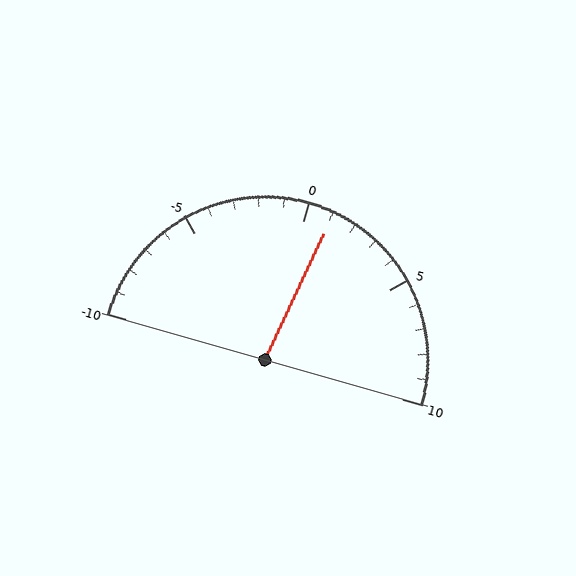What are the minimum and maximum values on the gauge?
The gauge ranges from -10 to 10.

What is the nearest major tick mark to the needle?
The nearest major tick mark is 0.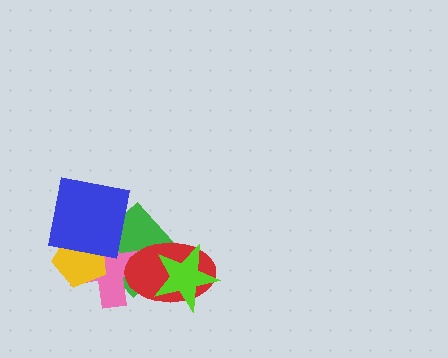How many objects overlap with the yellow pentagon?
3 objects overlap with the yellow pentagon.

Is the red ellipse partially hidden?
Yes, it is partially covered by another shape.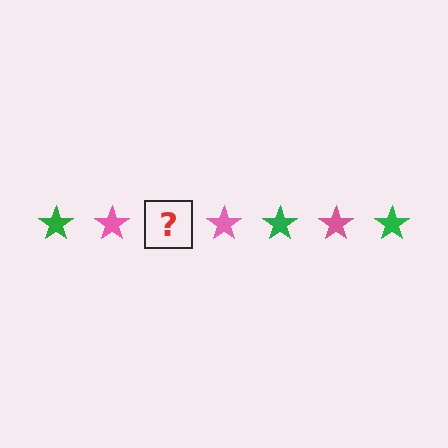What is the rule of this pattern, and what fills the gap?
The rule is that the pattern cycles through green, pink stars. The gap should be filled with a green star.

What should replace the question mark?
The question mark should be replaced with a green star.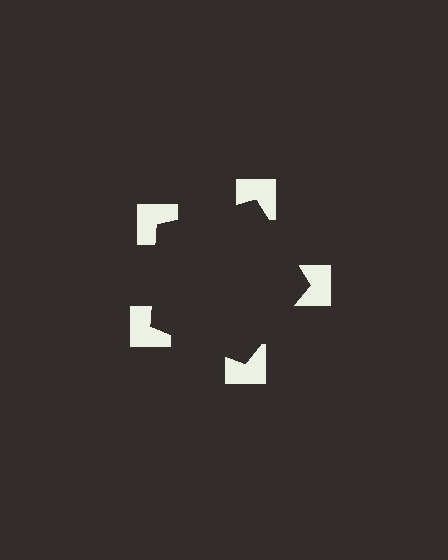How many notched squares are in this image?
There are 5 — one at each vertex of the illusory pentagon.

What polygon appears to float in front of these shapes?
An illusory pentagon — its edges are inferred from the aligned wedge cuts in the notched squares, not physically drawn.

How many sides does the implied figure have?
5 sides.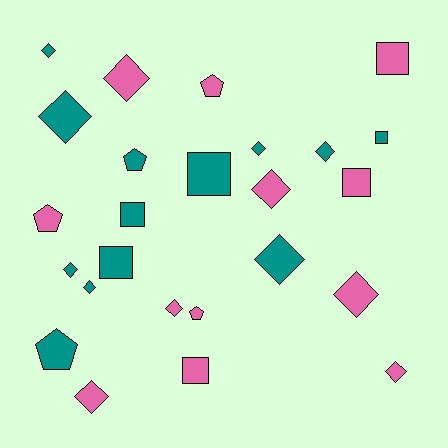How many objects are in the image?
There are 25 objects.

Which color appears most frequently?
Teal, with 13 objects.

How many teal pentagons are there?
There are 2 teal pentagons.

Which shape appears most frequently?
Diamond, with 13 objects.